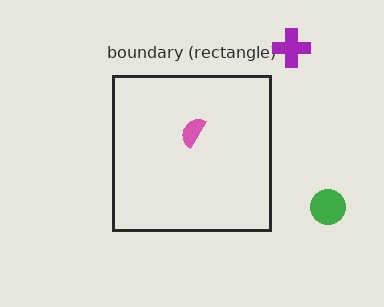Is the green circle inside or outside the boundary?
Outside.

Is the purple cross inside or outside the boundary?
Outside.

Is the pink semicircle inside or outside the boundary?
Inside.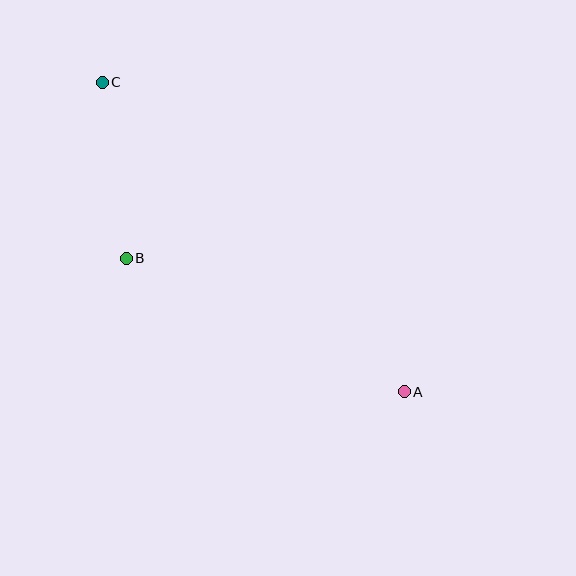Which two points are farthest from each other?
Points A and C are farthest from each other.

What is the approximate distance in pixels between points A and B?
The distance between A and B is approximately 308 pixels.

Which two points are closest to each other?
Points B and C are closest to each other.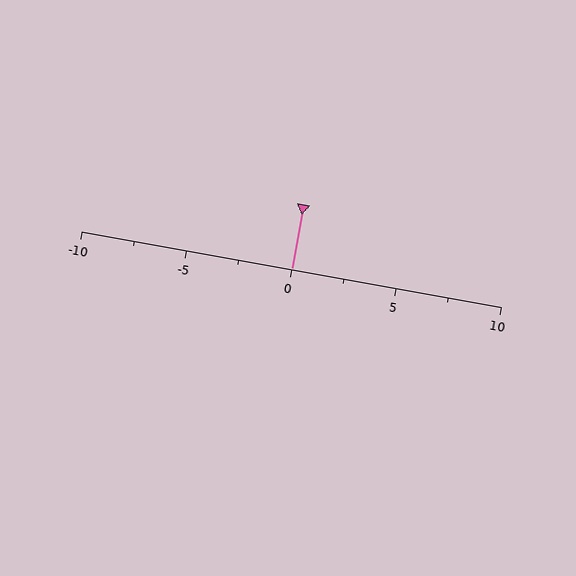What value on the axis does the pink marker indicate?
The marker indicates approximately 0.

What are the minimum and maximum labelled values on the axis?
The axis runs from -10 to 10.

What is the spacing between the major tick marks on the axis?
The major ticks are spaced 5 apart.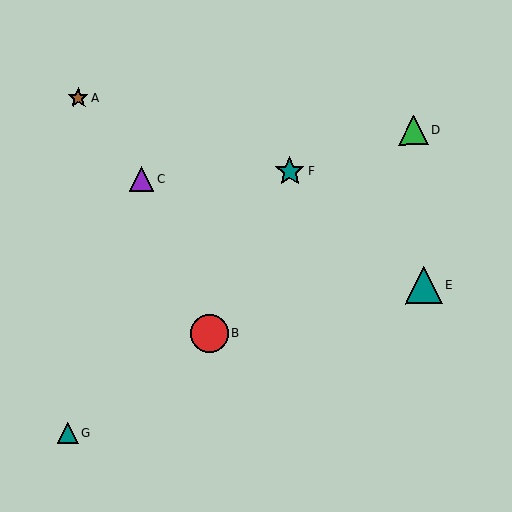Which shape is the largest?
The red circle (labeled B) is the largest.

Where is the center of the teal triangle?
The center of the teal triangle is at (67, 432).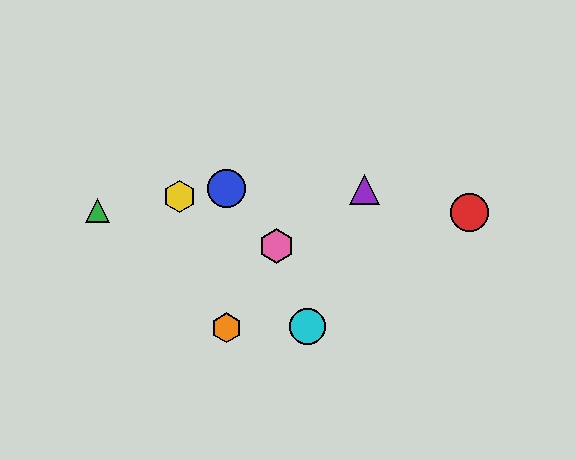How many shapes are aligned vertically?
2 shapes (the blue circle, the orange hexagon) are aligned vertically.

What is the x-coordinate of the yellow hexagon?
The yellow hexagon is at x≈179.